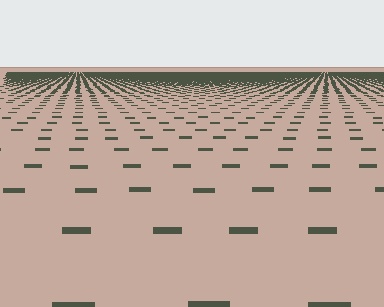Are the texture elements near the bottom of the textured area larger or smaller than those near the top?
Larger. Near the bottom, elements are closer to the viewer and appear at a bigger on-screen size.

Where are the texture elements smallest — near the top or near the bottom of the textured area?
Near the top.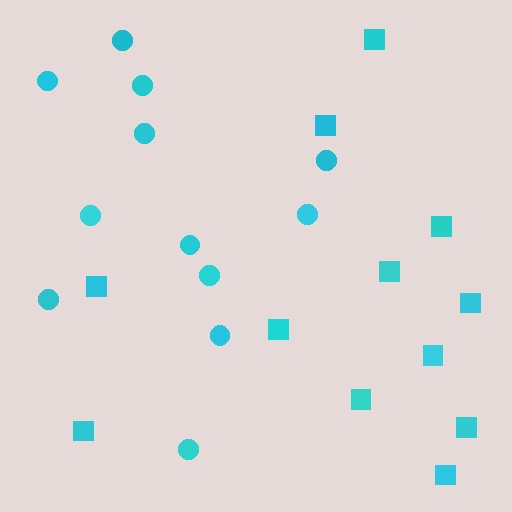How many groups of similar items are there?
There are 2 groups: one group of squares (12) and one group of circles (12).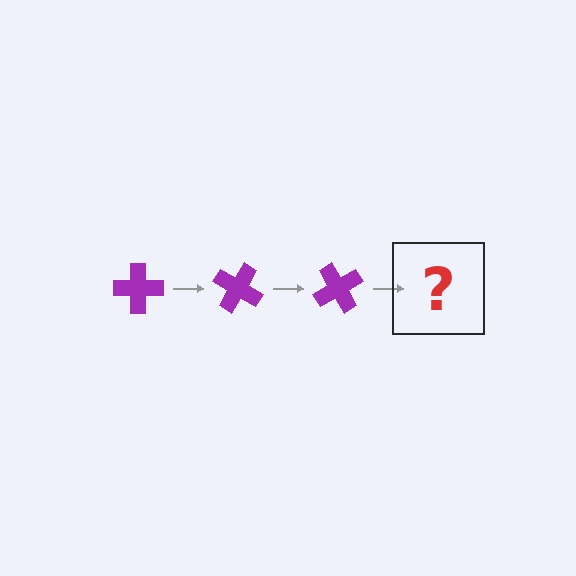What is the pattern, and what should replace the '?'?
The pattern is that the cross rotates 30 degrees each step. The '?' should be a purple cross rotated 90 degrees.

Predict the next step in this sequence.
The next step is a purple cross rotated 90 degrees.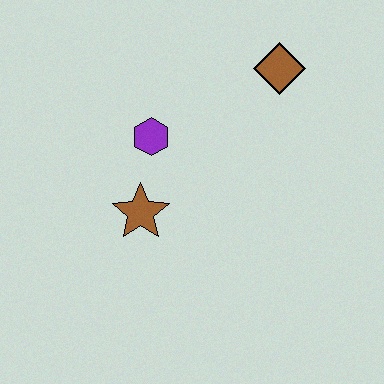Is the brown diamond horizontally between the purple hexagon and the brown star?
No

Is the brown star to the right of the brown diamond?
No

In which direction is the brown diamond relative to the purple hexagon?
The brown diamond is to the right of the purple hexagon.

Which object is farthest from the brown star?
The brown diamond is farthest from the brown star.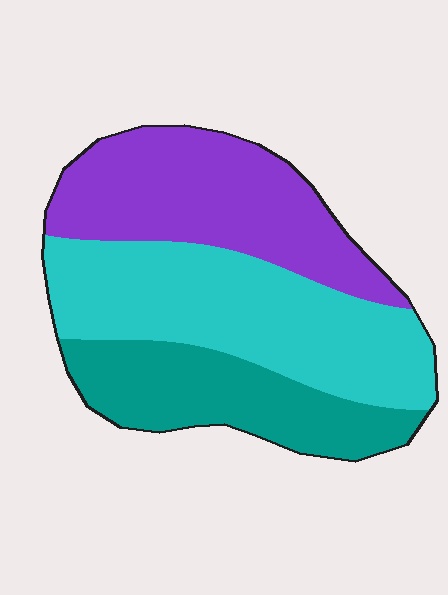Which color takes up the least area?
Teal, at roughly 25%.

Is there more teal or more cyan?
Cyan.